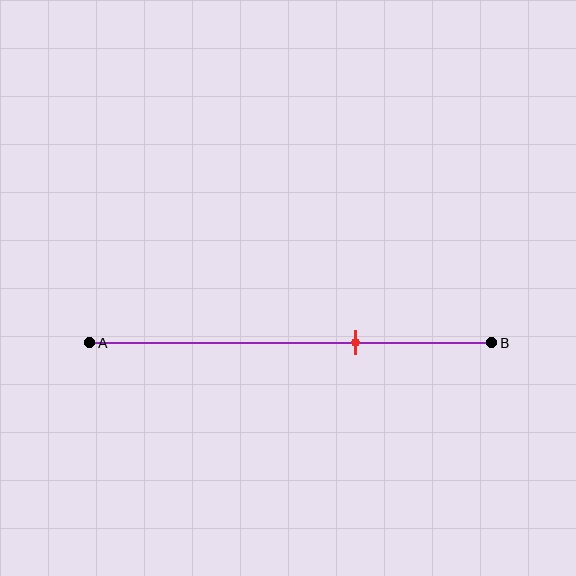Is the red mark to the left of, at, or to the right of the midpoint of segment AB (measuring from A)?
The red mark is to the right of the midpoint of segment AB.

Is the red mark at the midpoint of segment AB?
No, the mark is at about 65% from A, not at the 50% midpoint.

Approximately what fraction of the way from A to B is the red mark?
The red mark is approximately 65% of the way from A to B.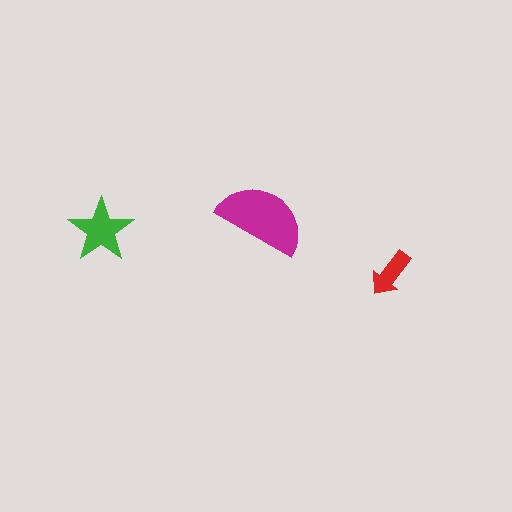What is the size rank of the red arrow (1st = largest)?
3rd.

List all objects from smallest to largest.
The red arrow, the green star, the magenta semicircle.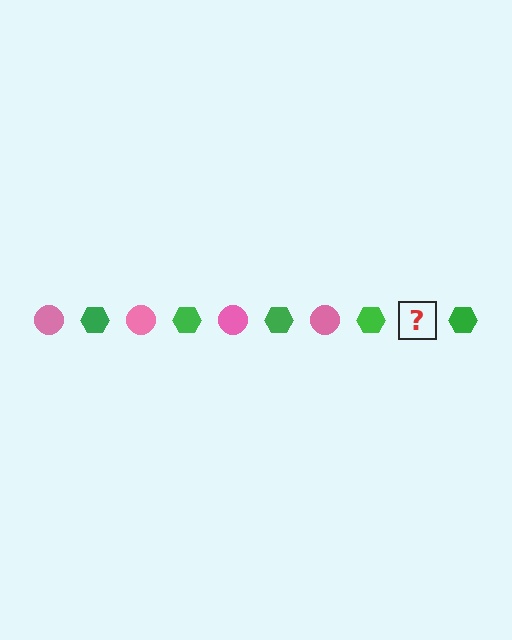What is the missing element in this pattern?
The missing element is a pink circle.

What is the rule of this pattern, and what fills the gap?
The rule is that the pattern alternates between pink circle and green hexagon. The gap should be filled with a pink circle.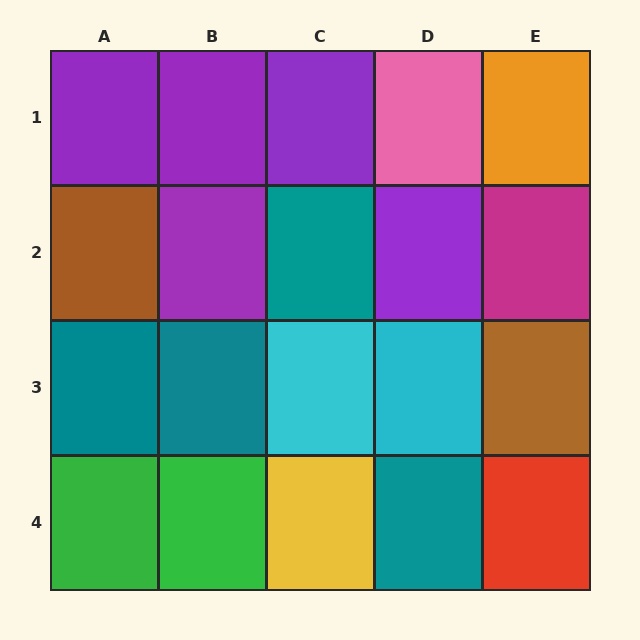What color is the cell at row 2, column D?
Purple.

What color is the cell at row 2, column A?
Brown.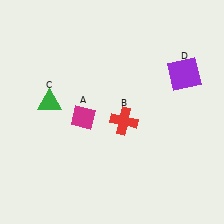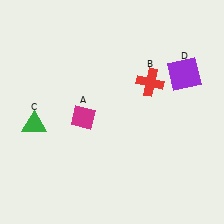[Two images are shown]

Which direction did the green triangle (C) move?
The green triangle (C) moved down.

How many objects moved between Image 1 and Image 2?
2 objects moved between the two images.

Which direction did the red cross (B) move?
The red cross (B) moved up.